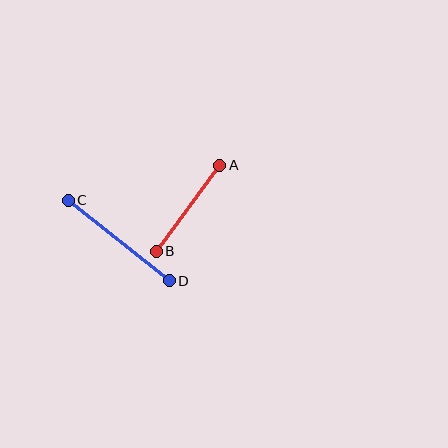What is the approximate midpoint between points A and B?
The midpoint is at approximately (188, 208) pixels.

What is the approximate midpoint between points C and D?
The midpoint is at approximately (119, 241) pixels.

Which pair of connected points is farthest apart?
Points C and D are farthest apart.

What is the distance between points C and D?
The distance is approximately 130 pixels.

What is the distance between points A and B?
The distance is approximately 107 pixels.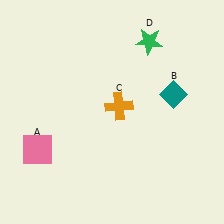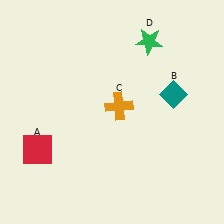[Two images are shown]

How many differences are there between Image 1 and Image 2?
There is 1 difference between the two images.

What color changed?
The square (A) changed from pink in Image 1 to red in Image 2.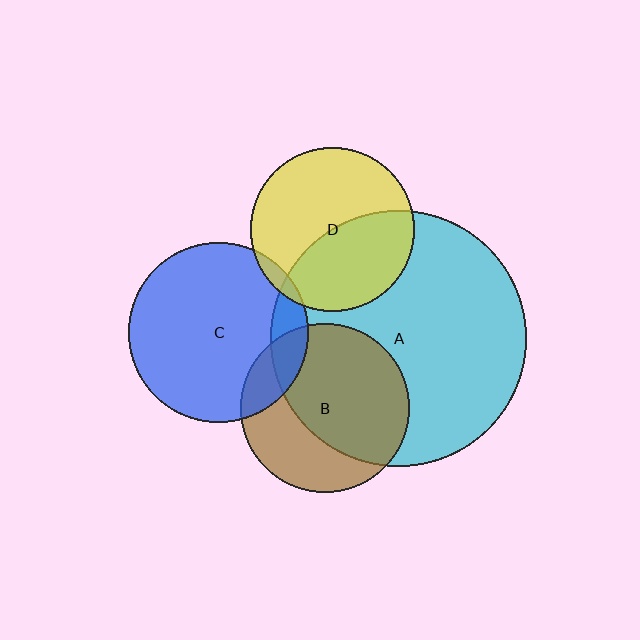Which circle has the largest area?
Circle A (cyan).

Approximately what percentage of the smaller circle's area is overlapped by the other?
Approximately 10%.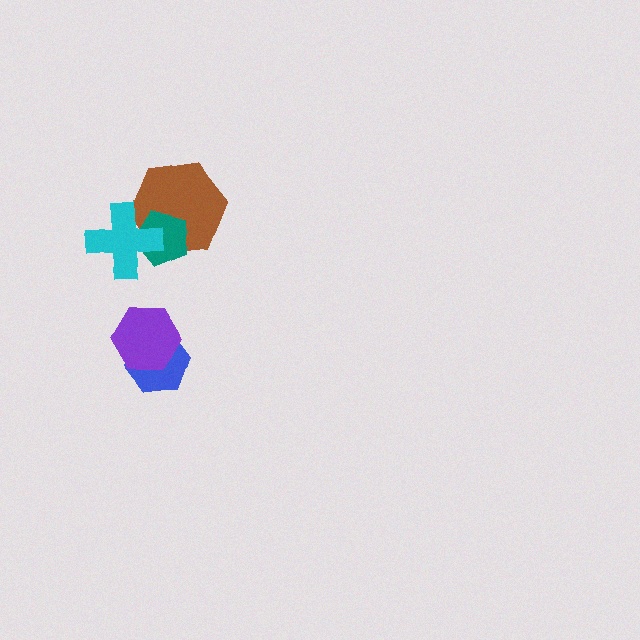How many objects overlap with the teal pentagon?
2 objects overlap with the teal pentagon.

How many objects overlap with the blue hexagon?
1 object overlaps with the blue hexagon.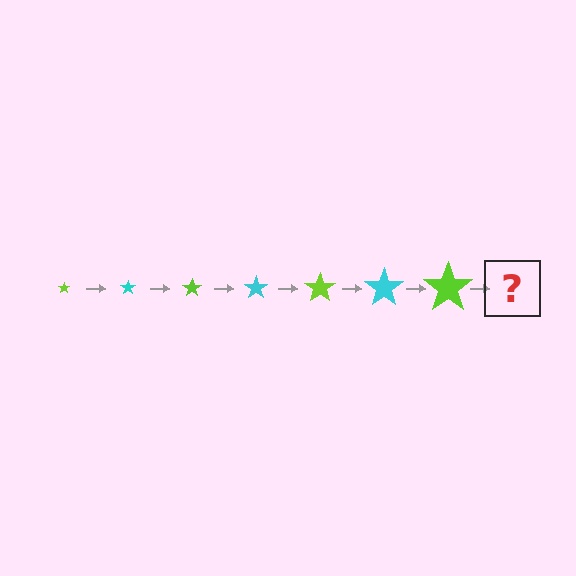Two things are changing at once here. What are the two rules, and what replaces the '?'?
The two rules are that the star grows larger each step and the color cycles through lime and cyan. The '?' should be a cyan star, larger than the previous one.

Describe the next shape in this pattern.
It should be a cyan star, larger than the previous one.